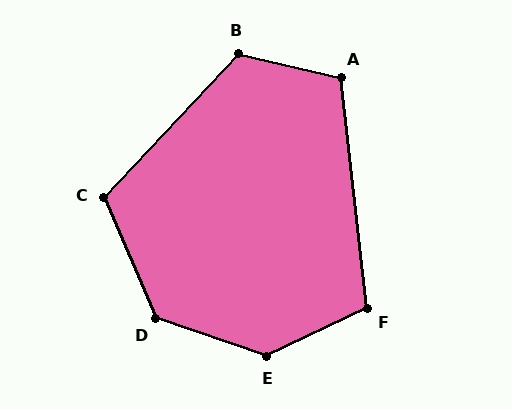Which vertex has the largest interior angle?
E, at approximately 136 degrees.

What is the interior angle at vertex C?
Approximately 114 degrees (obtuse).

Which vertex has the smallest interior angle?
F, at approximately 109 degrees.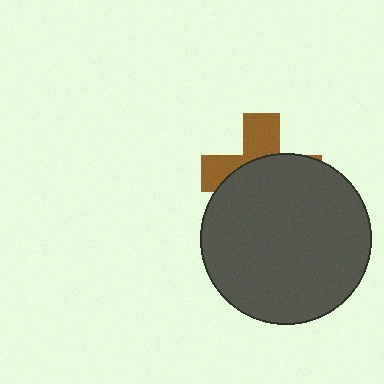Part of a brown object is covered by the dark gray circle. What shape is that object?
It is a cross.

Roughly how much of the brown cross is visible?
A small part of it is visible (roughly 36%).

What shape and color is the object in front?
The object in front is a dark gray circle.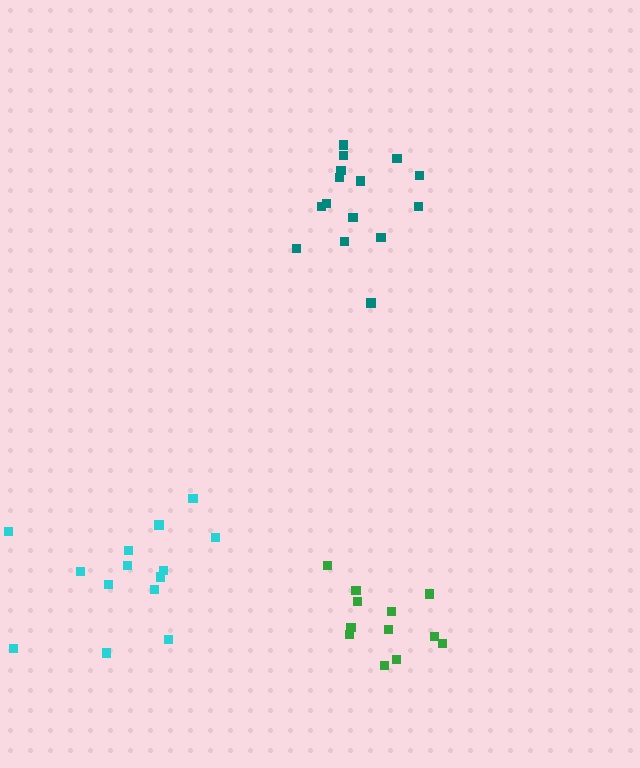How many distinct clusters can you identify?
There are 3 distinct clusters.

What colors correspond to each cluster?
The clusters are colored: teal, green, cyan.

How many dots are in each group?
Group 1: 15 dots, Group 2: 12 dots, Group 3: 14 dots (41 total).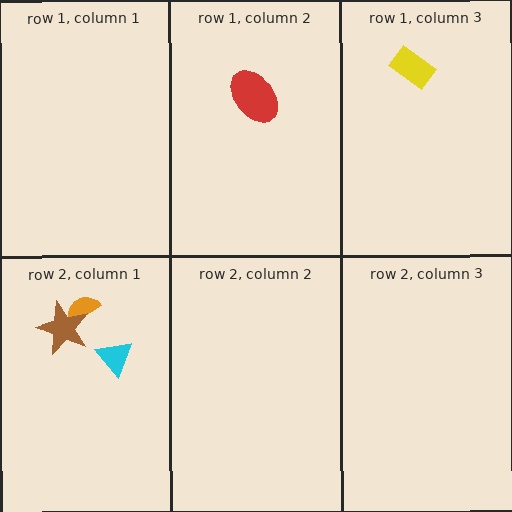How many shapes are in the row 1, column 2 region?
1.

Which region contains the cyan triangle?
The row 2, column 1 region.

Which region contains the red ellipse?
The row 1, column 2 region.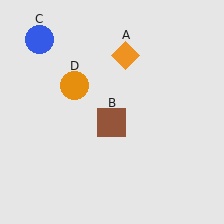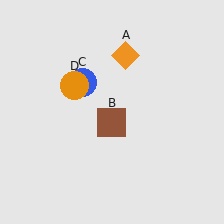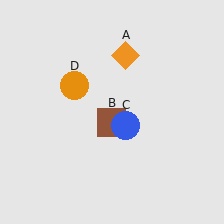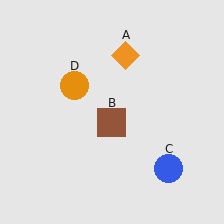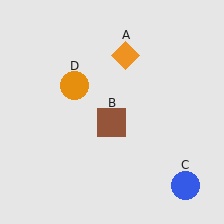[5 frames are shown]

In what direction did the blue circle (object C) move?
The blue circle (object C) moved down and to the right.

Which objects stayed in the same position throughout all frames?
Orange diamond (object A) and brown square (object B) and orange circle (object D) remained stationary.